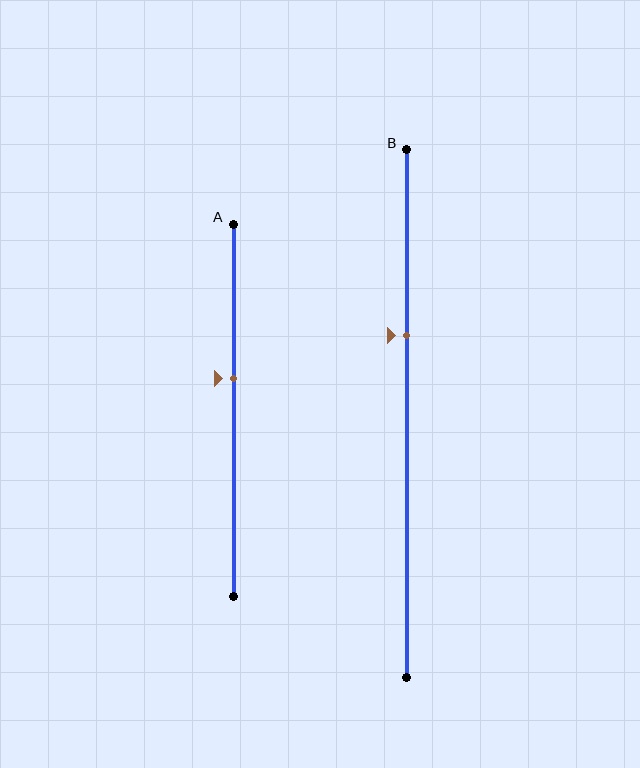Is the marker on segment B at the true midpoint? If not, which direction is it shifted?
No, the marker on segment B is shifted upward by about 15% of the segment length.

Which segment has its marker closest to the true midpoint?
Segment A has its marker closest to the true midpoint.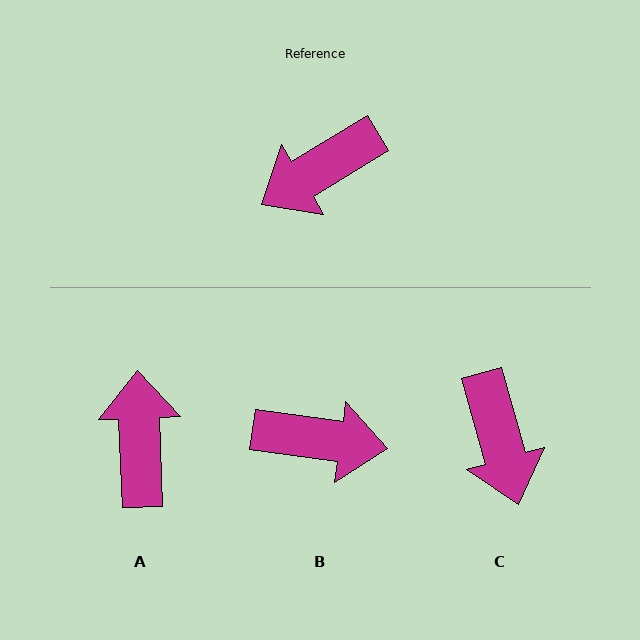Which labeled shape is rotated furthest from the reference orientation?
B, about 141 degrees away.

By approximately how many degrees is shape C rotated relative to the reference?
Approximately 75 degrees counter-clockwise.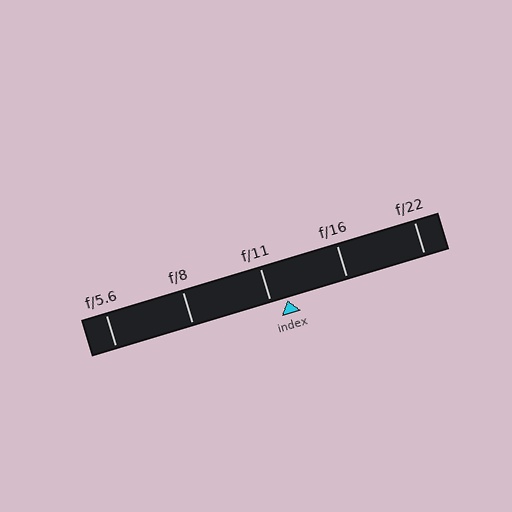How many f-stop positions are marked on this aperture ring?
There are 5 f-stop positions marked.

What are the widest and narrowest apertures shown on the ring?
The widest aperture shown is f/5.6 and the narrowest is f/22.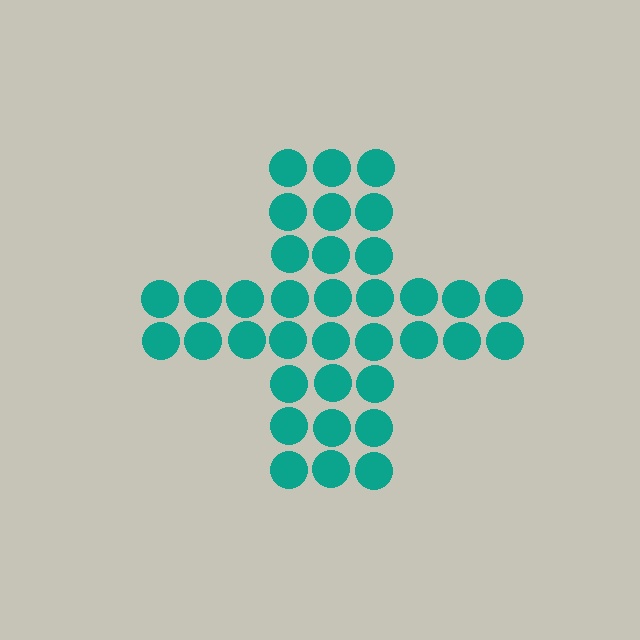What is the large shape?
The large shape is a cross.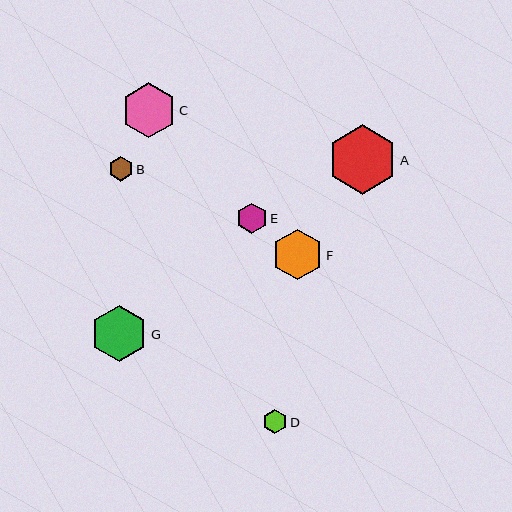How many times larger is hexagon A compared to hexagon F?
Hexagon A is approximately 1.4 times the size of hexagon F.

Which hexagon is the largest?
Hexagon A is the largest with a size of approximately 69 pixels.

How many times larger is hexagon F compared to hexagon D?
Hexagon F is approximately 2.1 times the size of hexagon D.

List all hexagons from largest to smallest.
From largest to smallest: A, G, C, F, E, B, D.